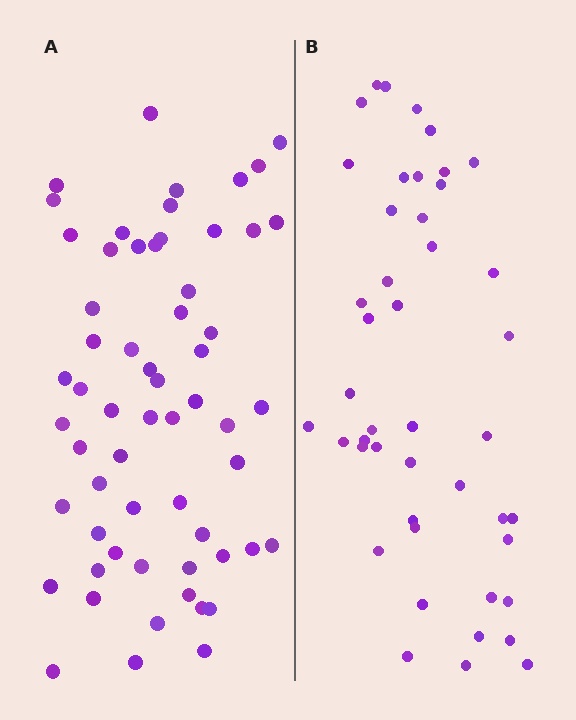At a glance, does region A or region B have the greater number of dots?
Region A (the left region) has more dots.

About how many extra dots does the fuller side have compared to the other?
Region A has approximately 15 more dots than region B.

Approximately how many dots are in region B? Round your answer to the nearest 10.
About 40 dots. (The exact count is 45, which rounds to 40.)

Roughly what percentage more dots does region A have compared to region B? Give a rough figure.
About 35% more.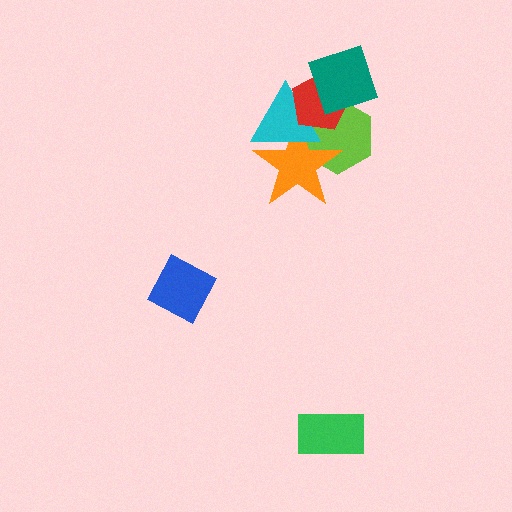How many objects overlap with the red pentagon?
4 objects overlap with the red pentagon.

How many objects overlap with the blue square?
0 objects overlap with the blue square.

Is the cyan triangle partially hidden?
Yes, it is partially covered by another shape.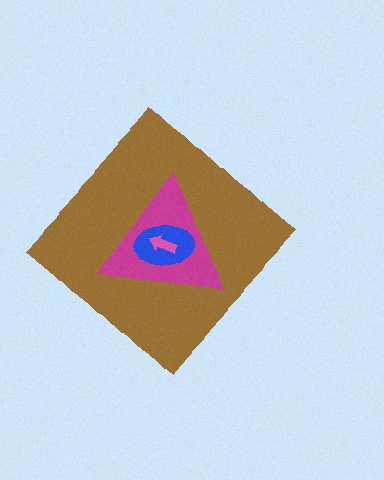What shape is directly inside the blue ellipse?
The pink arrow.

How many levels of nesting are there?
4.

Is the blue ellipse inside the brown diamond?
Yes.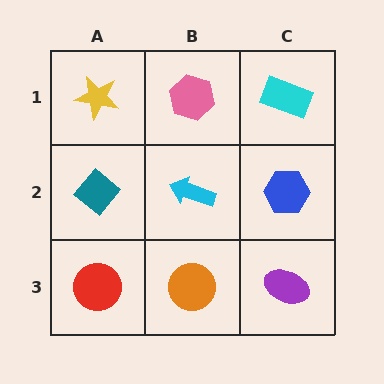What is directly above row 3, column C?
A blue hexagon.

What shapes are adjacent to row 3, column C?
A blue hexagon (row 2, column C), an orange circle (row 3, column B).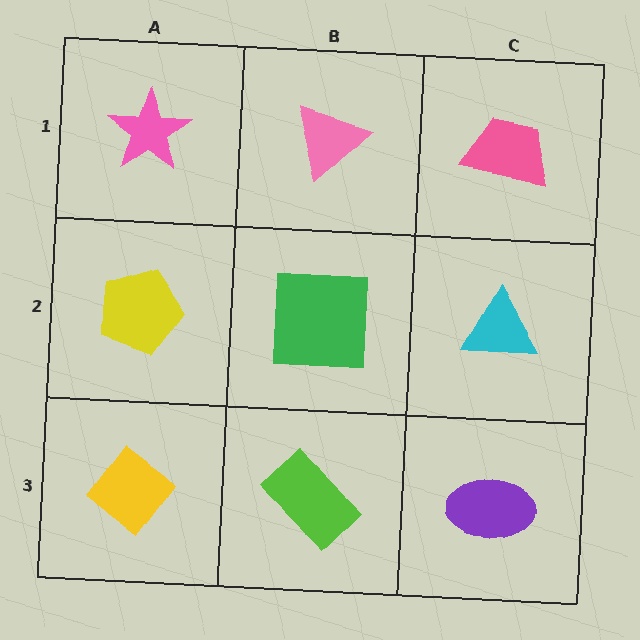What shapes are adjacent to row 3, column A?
A yellow pentagon (row 2, column A), a lime rectangle (row 3, column B).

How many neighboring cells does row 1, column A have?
2.